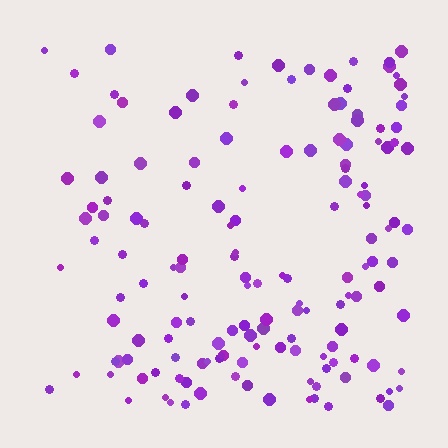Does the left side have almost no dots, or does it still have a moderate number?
Still a moderate number, just noticeably fewer than the right.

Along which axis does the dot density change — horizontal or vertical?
Horizontal.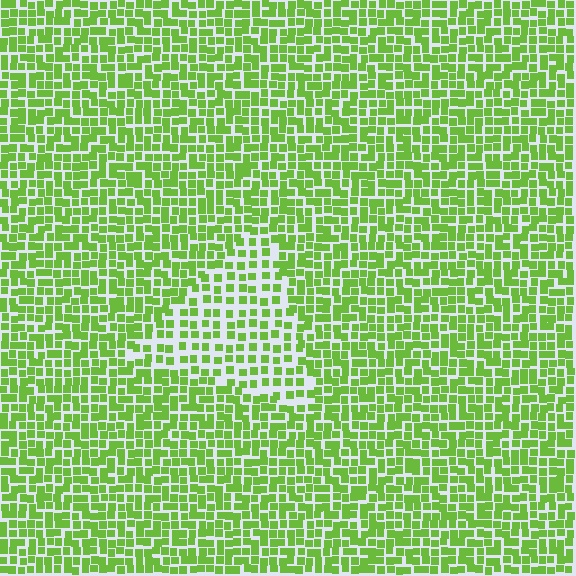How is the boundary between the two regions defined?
The boundary is defined by a change in element density (approximately 1.7x ratio). All elements are the same color, size, and shape.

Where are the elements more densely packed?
The elements are more densely packed outside the triangle boundary.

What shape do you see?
I see a triangle.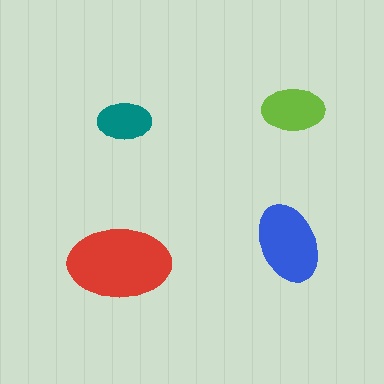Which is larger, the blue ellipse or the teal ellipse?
The blue one.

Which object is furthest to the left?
The red ellipse is leftmost.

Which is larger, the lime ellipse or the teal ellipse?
The lime one.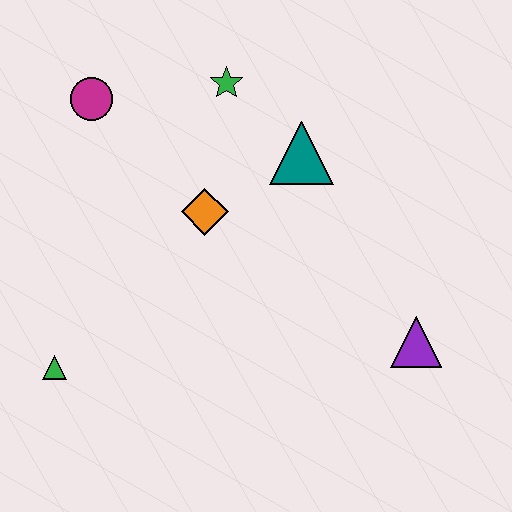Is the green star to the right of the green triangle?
Yes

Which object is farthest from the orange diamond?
The purple triangle is farthest from the orange diamond.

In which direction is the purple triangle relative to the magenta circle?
The purple triangle is to the right of the magenta circle.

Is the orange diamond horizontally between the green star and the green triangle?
Yes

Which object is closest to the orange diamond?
The teal triangle is closest to the orange diamond.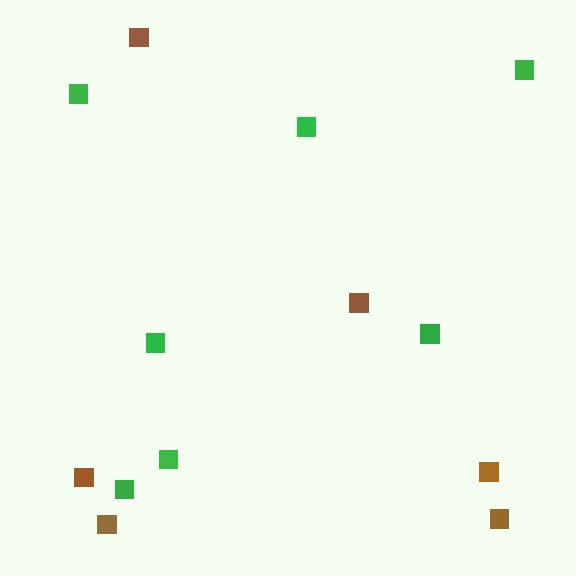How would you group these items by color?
There are 2 groups: one group of green squares (7) and one group of brown squares (6).